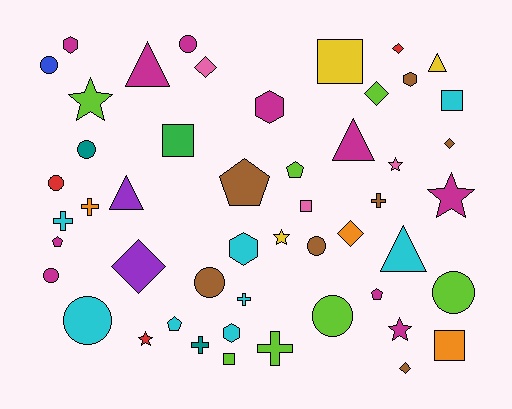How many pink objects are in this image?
There are 3 pink objects.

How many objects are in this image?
There are 50 objects.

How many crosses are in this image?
There are 6 crosses.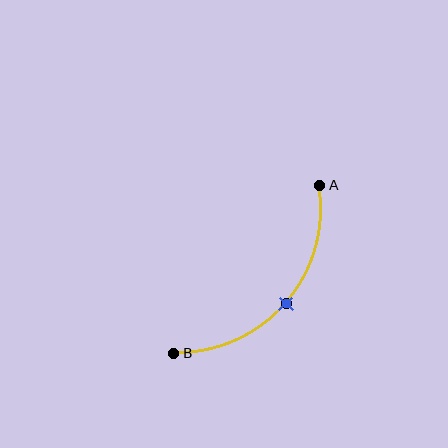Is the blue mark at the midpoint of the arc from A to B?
Yes. The blue mark lies on the arc at equal arc-length from both A and B — it is the arc midpoint.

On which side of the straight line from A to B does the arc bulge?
The arc bulges below and to the right of the straight line connecting A and B.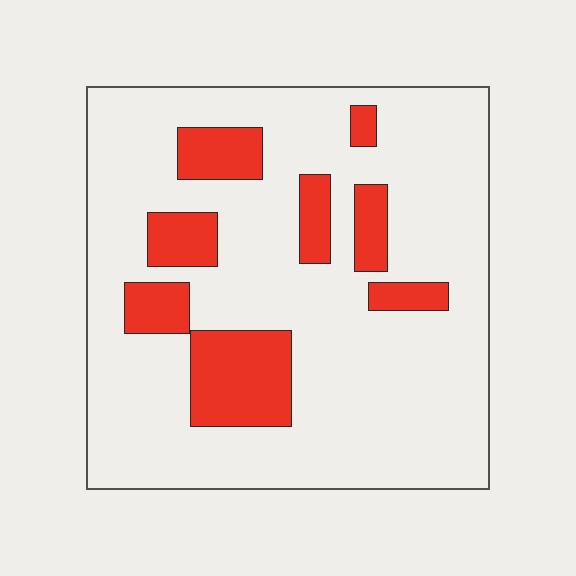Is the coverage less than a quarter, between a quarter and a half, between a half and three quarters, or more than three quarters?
Less than a quarter.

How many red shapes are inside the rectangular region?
8.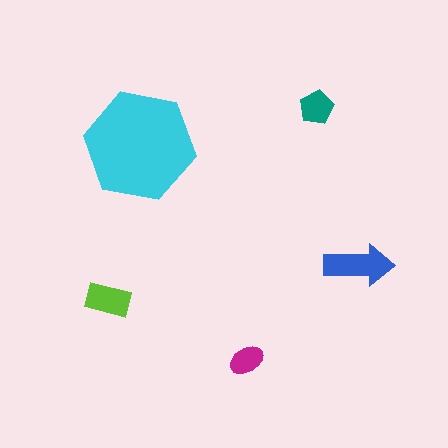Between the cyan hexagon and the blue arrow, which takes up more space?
The cyan hexagon.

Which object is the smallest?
The magenta ellipse.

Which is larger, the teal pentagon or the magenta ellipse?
The teal pentagon.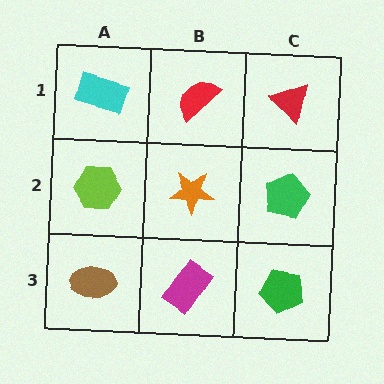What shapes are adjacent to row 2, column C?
A red triangle (row 1, column C), a green pentagon (row 3, column C), an orange star (row 2, column B).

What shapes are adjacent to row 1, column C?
A green pentagon (row 2, column C), a red semicircle (row 1, column B).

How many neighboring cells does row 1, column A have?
2.